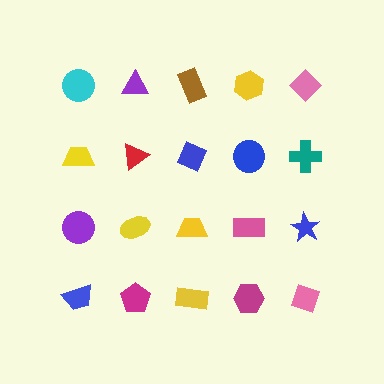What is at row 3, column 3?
A yellow trapezoid.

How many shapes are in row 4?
5 shapes.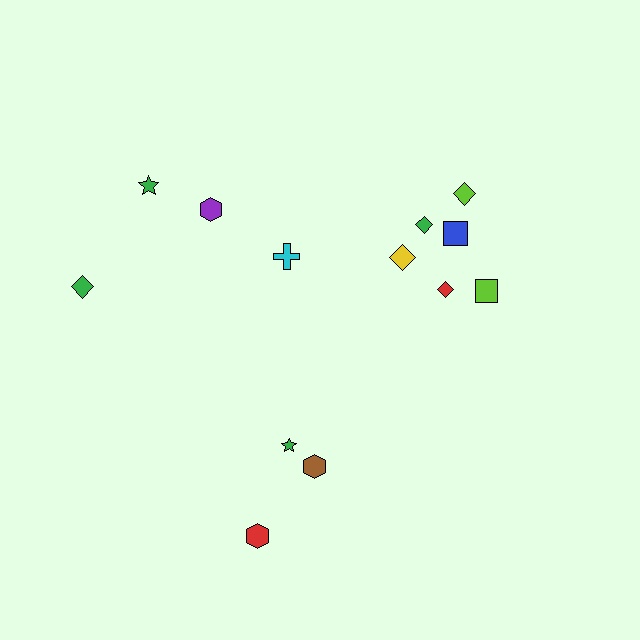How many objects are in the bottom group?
There are 3 objects.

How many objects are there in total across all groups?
There are 13 objects.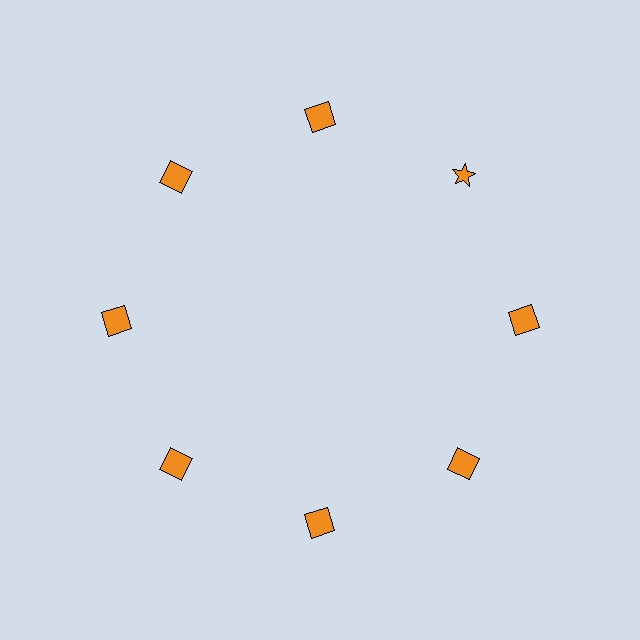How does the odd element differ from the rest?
It has a different shape: star instead of square.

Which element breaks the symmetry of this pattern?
The orange star at roughly the 2 o'clock position breaks the symmetry. All other shapes are orange squares.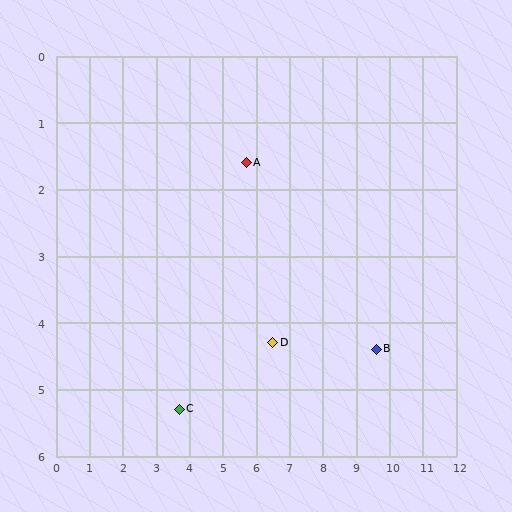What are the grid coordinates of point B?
Point B is at approximately (9.6, 4.4).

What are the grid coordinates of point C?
Point C is at approximately (3.7, 5.3).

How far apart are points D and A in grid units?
Points D and A are about 2.8 grid units apart.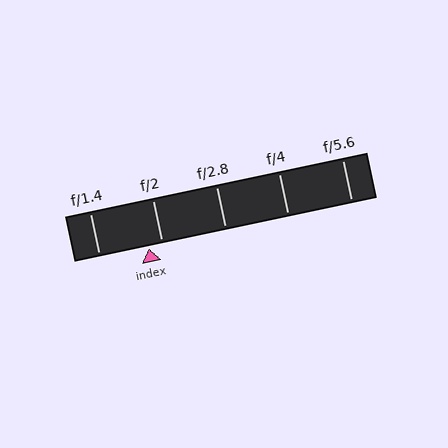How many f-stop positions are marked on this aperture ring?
There are 5 f-stop positions marked.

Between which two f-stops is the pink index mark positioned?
The index mark is between f/1.4 and f/2.